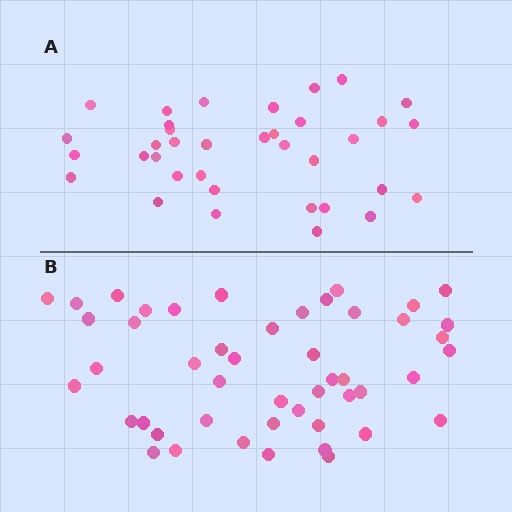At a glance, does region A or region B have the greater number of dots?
Region B (the bottom region) has more dots.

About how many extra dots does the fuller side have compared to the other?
Region B has roughly 12 or so more dots than region A.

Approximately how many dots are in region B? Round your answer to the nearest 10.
About 50 dots. (The exact count is 48, which rounds to 50.)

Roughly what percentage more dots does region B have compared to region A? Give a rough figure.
About 35% more.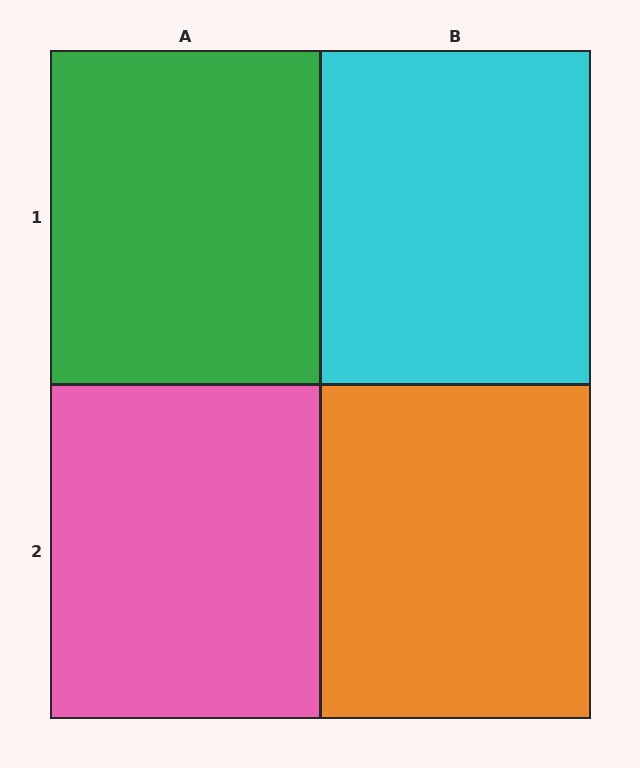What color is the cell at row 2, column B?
Orange.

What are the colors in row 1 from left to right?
Green, cyan.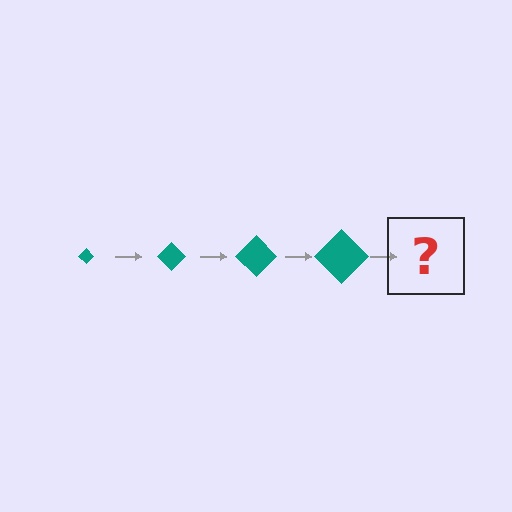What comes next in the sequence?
The next element should be a teal diamond, larger than the previous one.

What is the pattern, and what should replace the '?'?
The pattern is that the diamond gets progressively larger each step. The '?' should be a teal diamond, larger than the previous one.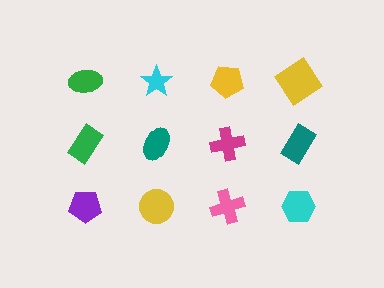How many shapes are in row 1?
4 shapes.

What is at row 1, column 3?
A yellow pentagon.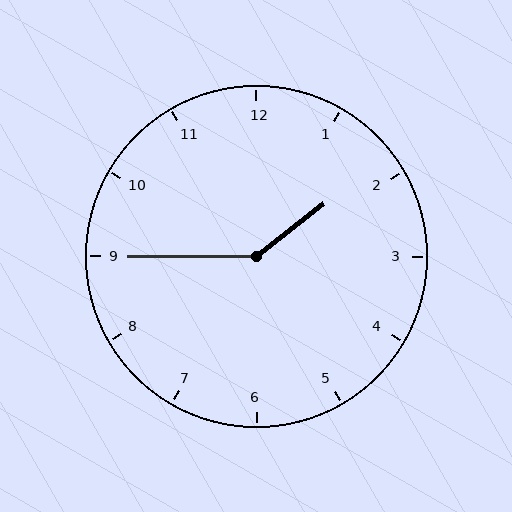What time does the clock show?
1:45.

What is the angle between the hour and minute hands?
Approximately 142 degrees.